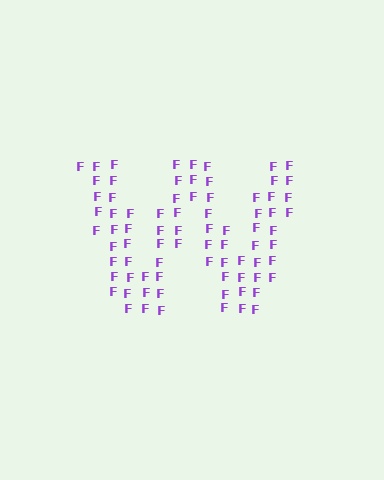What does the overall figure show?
The overall figure shows the letter W.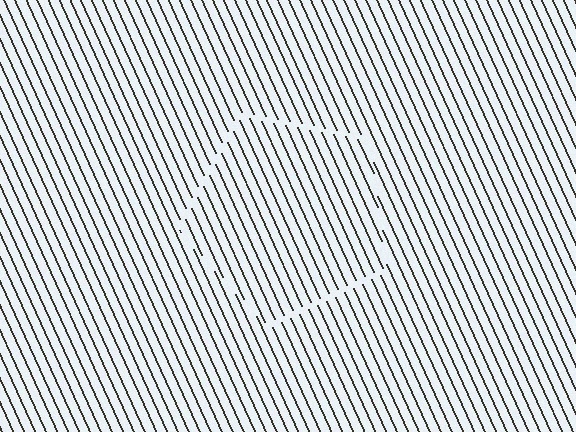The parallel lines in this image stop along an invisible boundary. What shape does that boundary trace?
An illusory pentagon. The interior of the shape contains the same grating, shifted by half a period — the contour is defined by the phase discontinuity where line-ends from the inner and outer gratings abut.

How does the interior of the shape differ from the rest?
The interior of the shape contains the same grating, shifted by half a period — the contour is defined by the phase discontinuity where line-ends from the inner and outer gratings abut.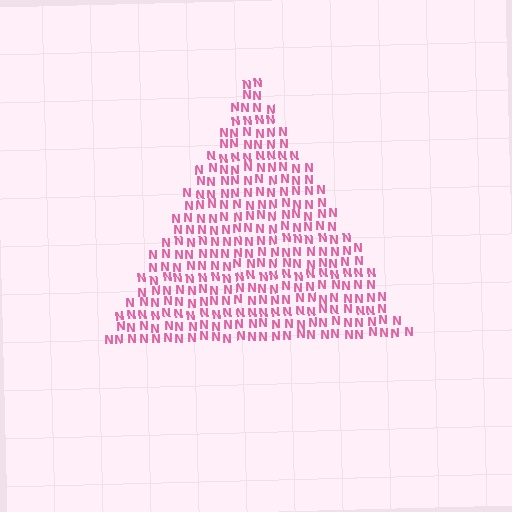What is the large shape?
The large shape is a triangle.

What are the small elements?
The small elements are letter N's.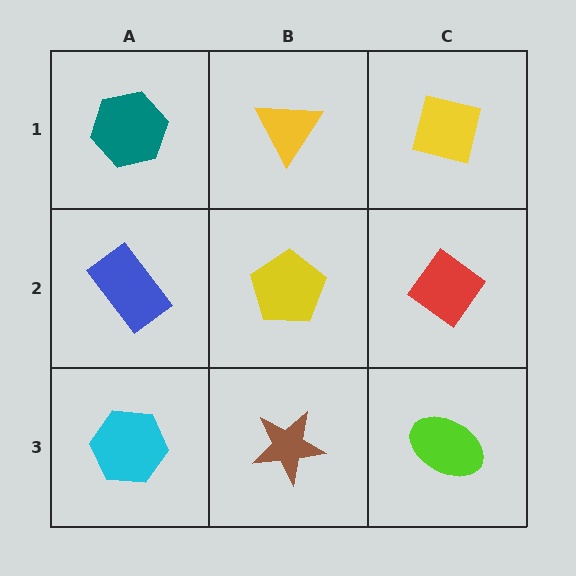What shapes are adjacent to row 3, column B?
A yellow pentagon (row 2, column B), a cyan hexagon (row 3, column A), a lime ellipse (row 3, column C).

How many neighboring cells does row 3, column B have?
3.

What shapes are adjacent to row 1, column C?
A red diamond (row 2, column C), a yellow triangle (row 1, column B).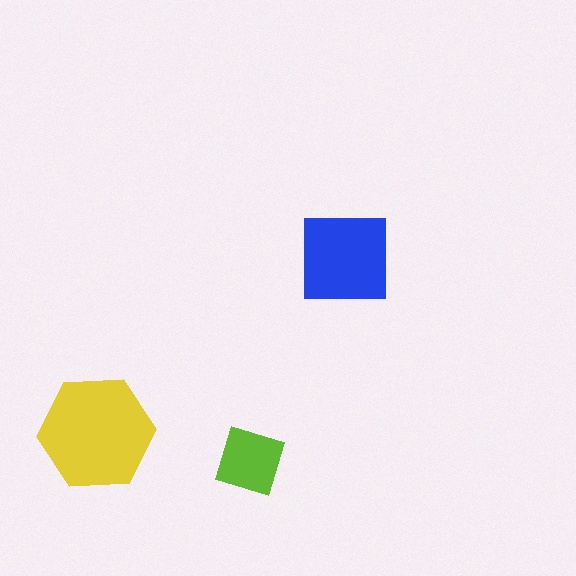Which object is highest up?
The blue square is topmost.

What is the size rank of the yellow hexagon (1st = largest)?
1st.